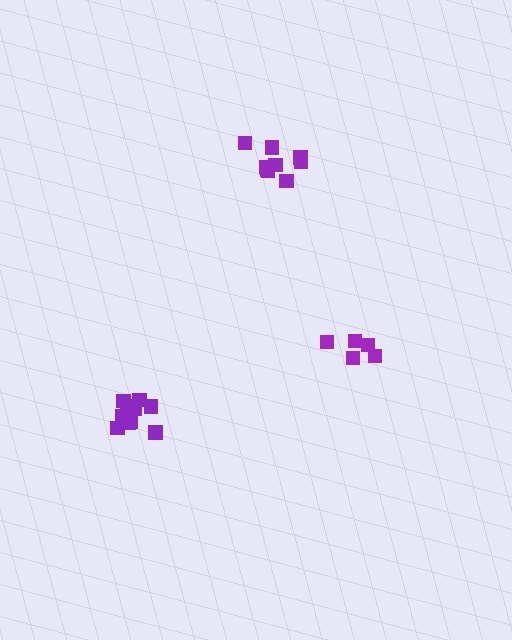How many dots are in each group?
Group 1: 11 dots, Group 2: 5 dots, Group 3: 9 dots (25 total).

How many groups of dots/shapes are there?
There are 3 groups.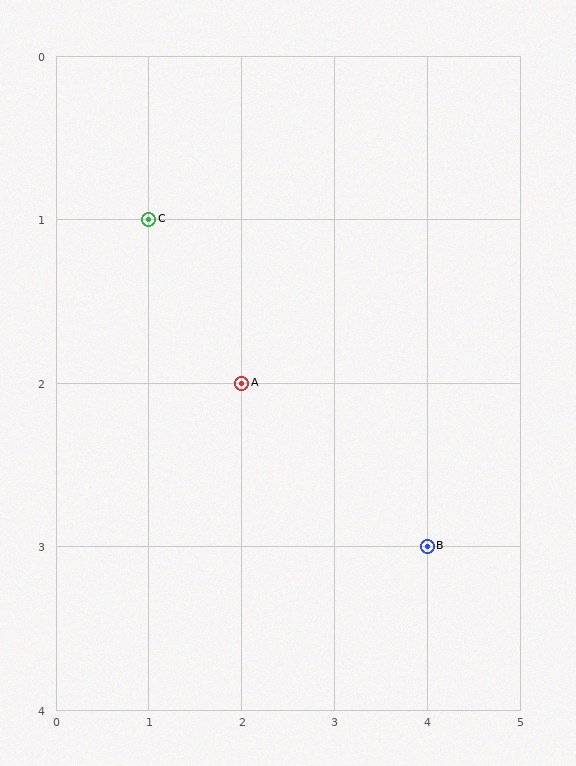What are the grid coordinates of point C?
Point C is at grid coordinates (1, 1).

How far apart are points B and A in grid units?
Points B and A are 2 columns and 1 row apart (about 2.2 grid units diagonally).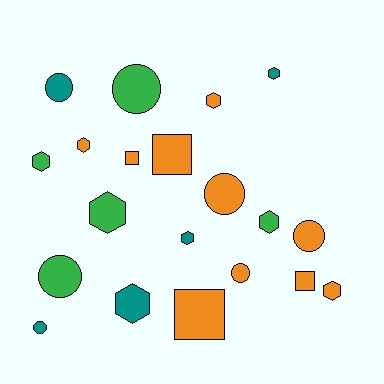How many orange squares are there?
There are 4 orange squares.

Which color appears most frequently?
Orange, with 10 objects.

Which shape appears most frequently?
Hexagon, with 9 objects.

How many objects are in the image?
There are 20 objects.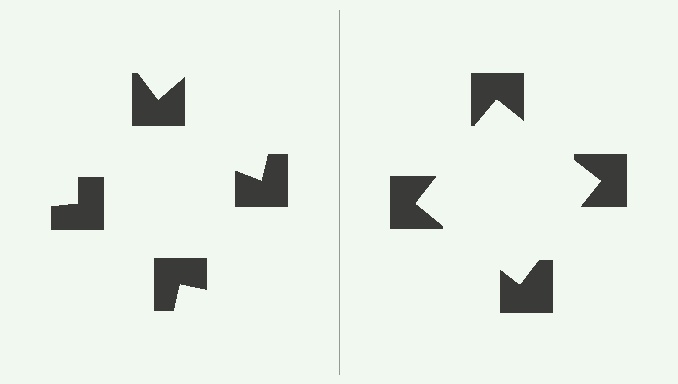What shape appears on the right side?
An illusory square.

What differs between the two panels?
The notched squares are positioned identically on both sides; only the wedge orientations differ. On the right they align to a square; on the left they are misaligned.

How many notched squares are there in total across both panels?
8 — 4 on each side.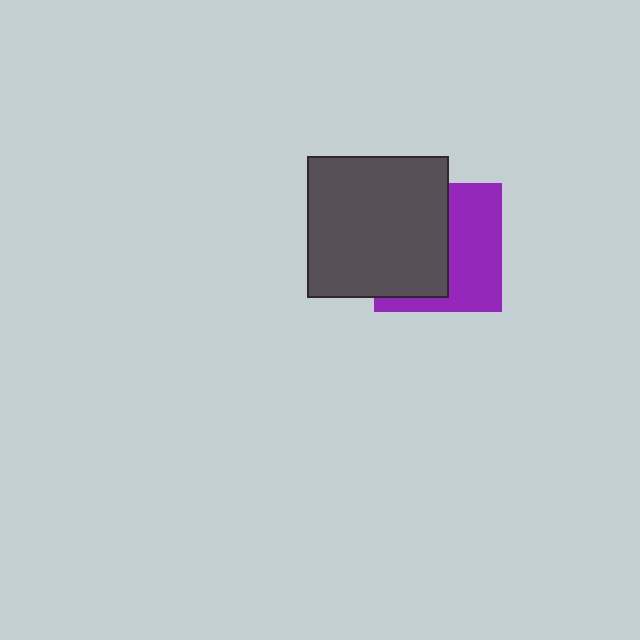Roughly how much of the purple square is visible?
About half of it is visible (roughly 47%).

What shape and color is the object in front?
The object in front is a dark gray square.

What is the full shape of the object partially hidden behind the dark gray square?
The partially hidden object is a purple square.